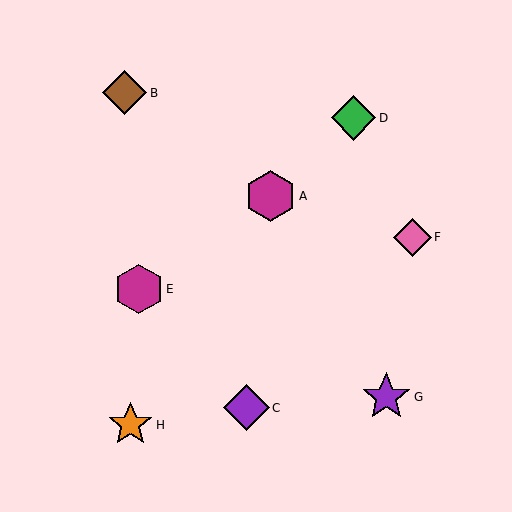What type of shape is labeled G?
Shape G is a purple star.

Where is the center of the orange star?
The center of the orange star is at (130, 425).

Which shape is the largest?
The magenta hexagon (labeled A) is the largest.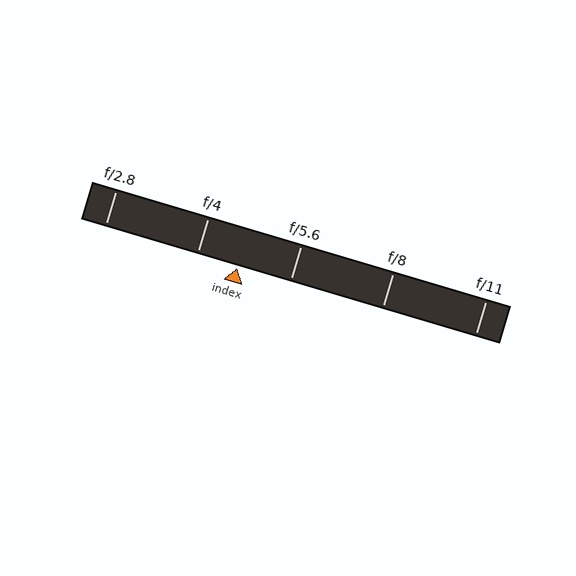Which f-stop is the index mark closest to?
The index mark is closest to f/4.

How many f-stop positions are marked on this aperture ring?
There are 5 f-stop positions marked.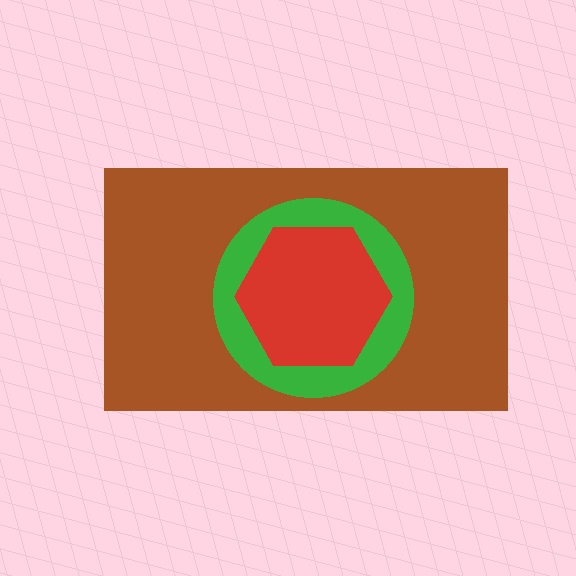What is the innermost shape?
The red hexagon.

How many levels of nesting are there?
3.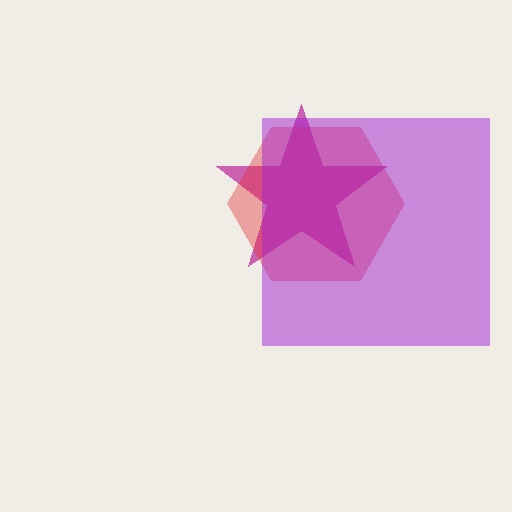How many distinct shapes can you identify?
There are 3 distinct shapes: a magenta star, a red hexagon, a purple square.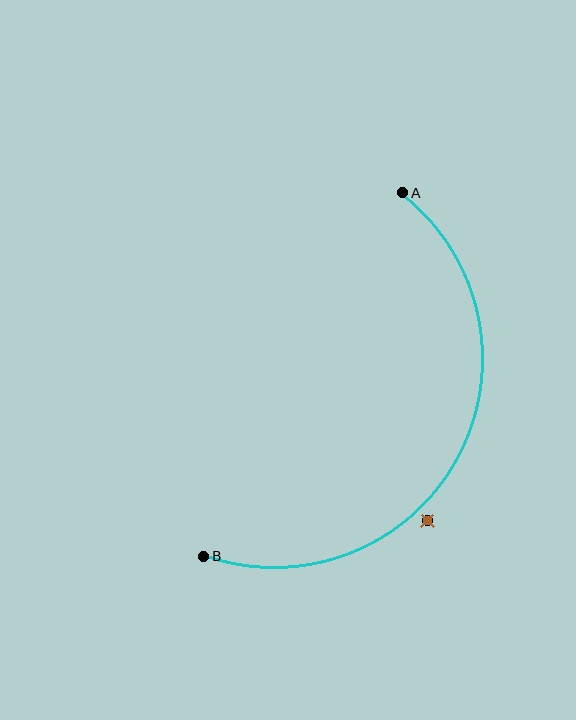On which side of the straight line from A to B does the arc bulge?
The arc bulges to the right of the straight line connecting A and B.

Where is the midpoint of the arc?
The arc midpoint is the point on the curve farthest from the straight line joining A and B. It sits to the right of that line.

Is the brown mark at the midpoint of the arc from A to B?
No — the brown mark does not lie on the arc at all. It sits slightly outside the curve.